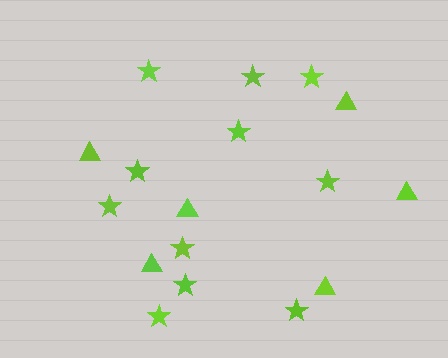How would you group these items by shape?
There are 2 groups: one group of triangles (6) and one group of stars (11).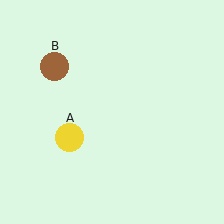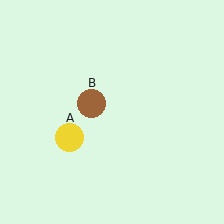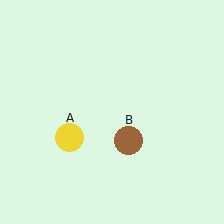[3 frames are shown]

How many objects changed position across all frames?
1 object changed position: brown circle (object B).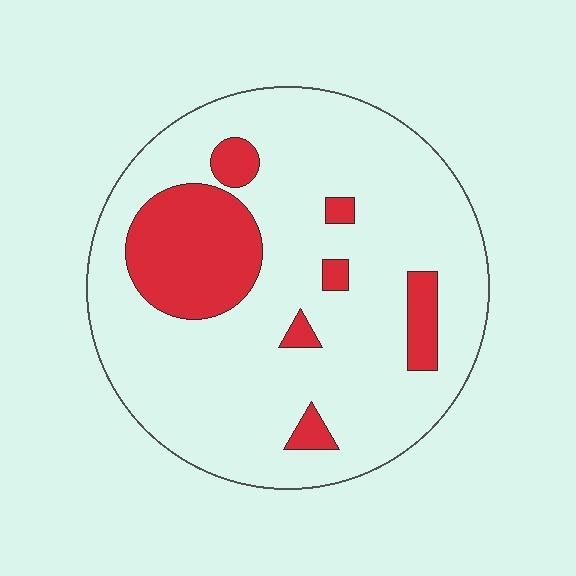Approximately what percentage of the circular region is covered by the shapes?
Approximately 20%.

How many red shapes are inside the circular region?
7.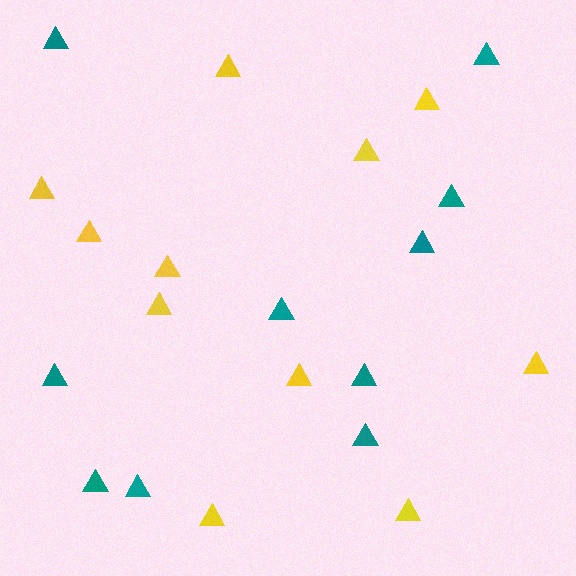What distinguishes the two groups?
There are 2 groups: one group of teal triangles (10) and one group of yellow triangles (11).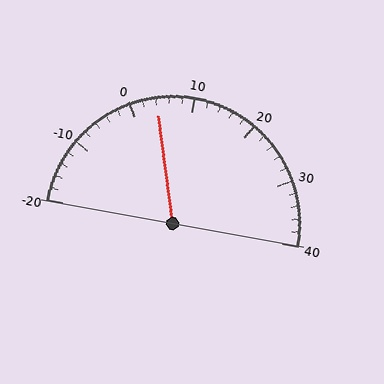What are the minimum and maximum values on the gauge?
The gauge ranges from -20 to 40.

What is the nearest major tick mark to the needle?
The nearest major tick mark is 0.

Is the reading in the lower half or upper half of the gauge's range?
The reading is in the lower half of the range (-20 to 40).